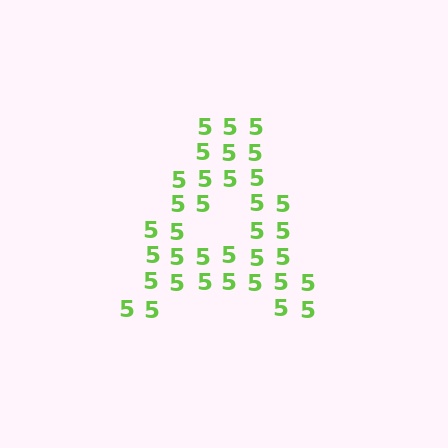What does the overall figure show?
The overall figure shows the letter A.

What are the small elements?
The small elements are digit 5's.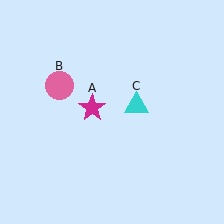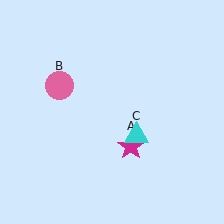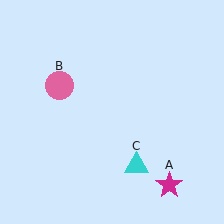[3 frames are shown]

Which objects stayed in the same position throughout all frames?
Pink circle (object B) remained stationary.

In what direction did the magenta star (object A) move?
The magenta star (object A) moved down and to the right.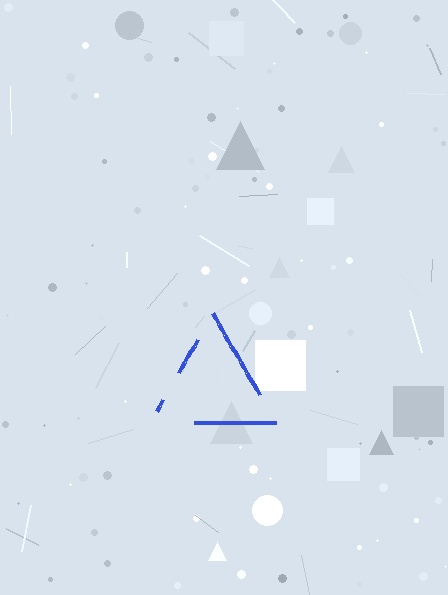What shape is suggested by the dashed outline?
The dashed outline suggests a triangle.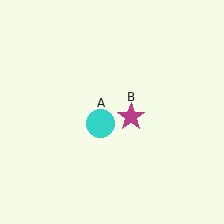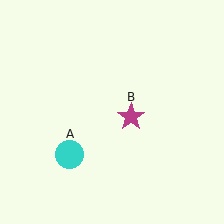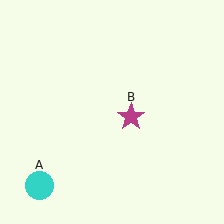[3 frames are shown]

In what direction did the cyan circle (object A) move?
The cyan circle (object A) moved down and to the left.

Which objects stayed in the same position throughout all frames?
Magenta star (object B) remained stationary.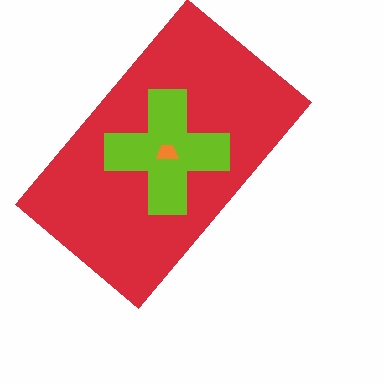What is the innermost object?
The orange trapezoid.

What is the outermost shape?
The red rectangle.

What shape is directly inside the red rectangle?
The lime cross.